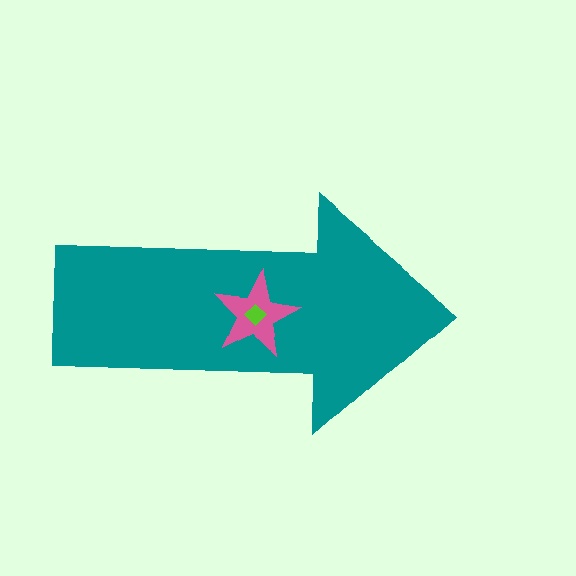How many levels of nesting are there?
3.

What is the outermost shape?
The teal arrow.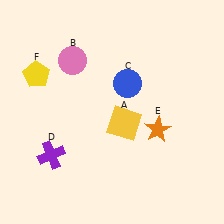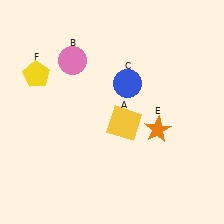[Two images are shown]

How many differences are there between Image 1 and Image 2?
There is 1 difference between the two images.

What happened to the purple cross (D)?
The purple cross (D) was removed in Image 2. It was in the bottom-left area of Image 1.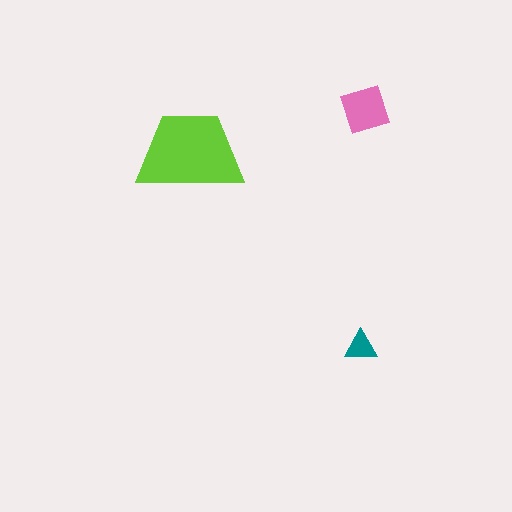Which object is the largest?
The lime trapezoid.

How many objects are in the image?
There are 3 objects in the image.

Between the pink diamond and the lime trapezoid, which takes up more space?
The lime trapezoid.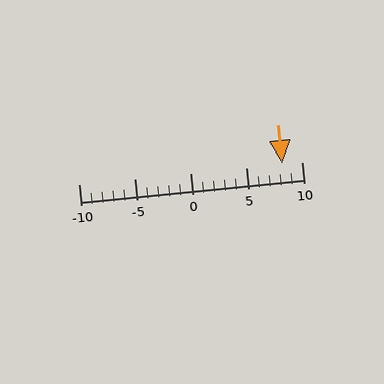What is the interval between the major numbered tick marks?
The major tick marks are spaced 5 units apart.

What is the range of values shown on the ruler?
The ruler shows values from -10 to 10.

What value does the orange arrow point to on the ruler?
The orange arrow points to approximately 8.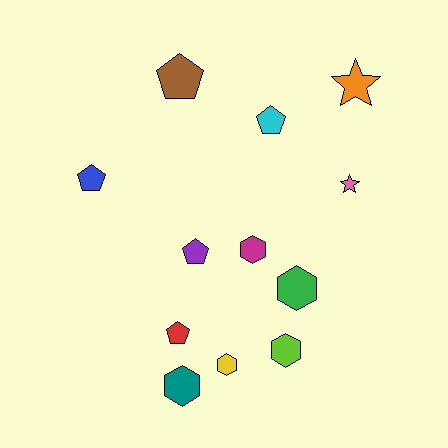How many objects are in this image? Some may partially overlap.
There are 12 objects.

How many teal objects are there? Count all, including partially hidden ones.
There is 1 teal object.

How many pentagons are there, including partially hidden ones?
There are 5 pentagons.